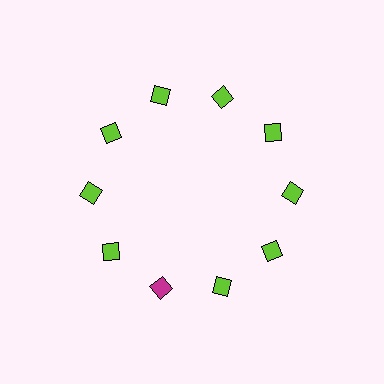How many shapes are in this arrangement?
There are 10 shapes arranged in a ring pattern.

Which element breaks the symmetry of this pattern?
The magenta square at roughly the 7 o'clock position breaks the symmetry. All other shapes are lime squares.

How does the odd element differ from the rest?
It has a different color: magenta instead of lime.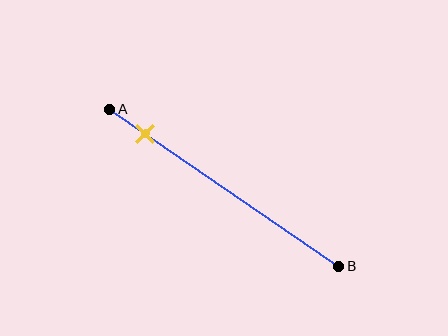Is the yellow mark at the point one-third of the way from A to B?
No, the mark is at about 15% from A, not at the 33% one-third point.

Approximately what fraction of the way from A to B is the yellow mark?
The yellow mark is approximately 15% of the way from A to B.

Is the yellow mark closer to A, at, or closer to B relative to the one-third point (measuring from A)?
The yellow mark is closer to point A than the one-third point of segment AB.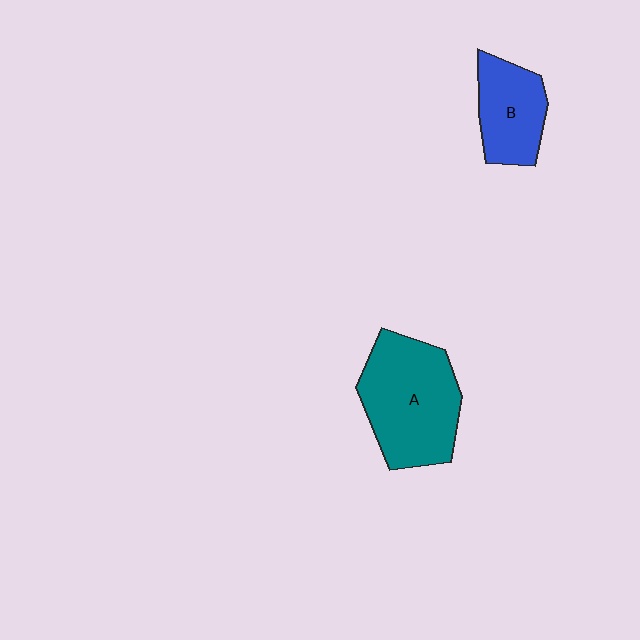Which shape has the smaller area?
Shape B (blue).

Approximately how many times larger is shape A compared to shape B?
Approximately 1.7 times.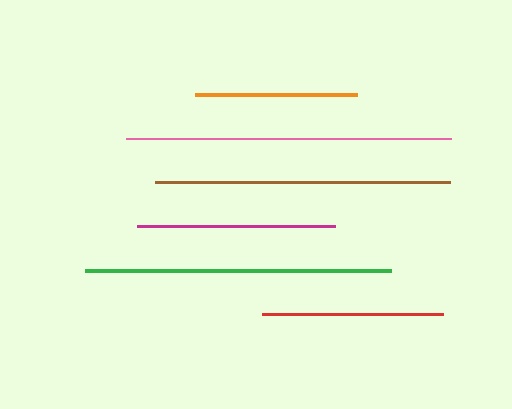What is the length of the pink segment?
The pink segment is approximately 324 pixels long.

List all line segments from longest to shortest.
From longest to shortest: pink, green, brown, magenta, red, orange.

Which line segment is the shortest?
The orange line is the shortest at approximately 162 pixels.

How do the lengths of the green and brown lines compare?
The green and brown lines are approximately the same length.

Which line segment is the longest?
The pink line is the longest at approximately 324 pixels.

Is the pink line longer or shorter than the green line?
The pink line is longer than the green line.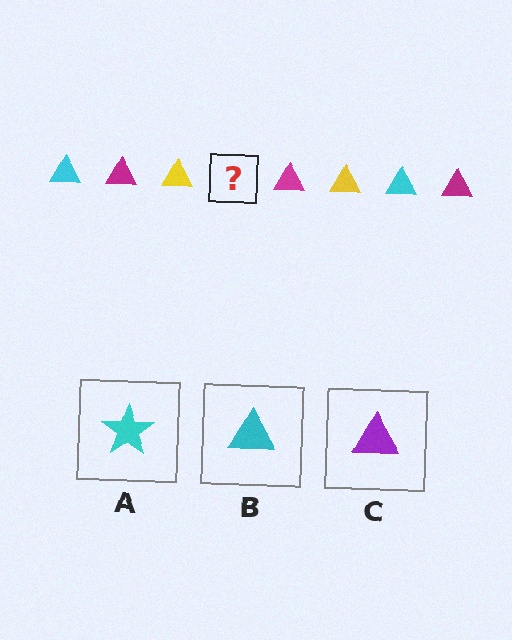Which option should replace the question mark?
Option B.